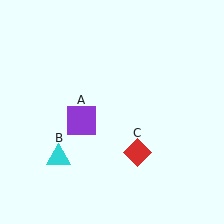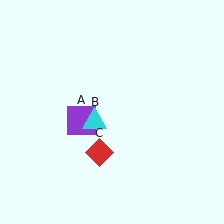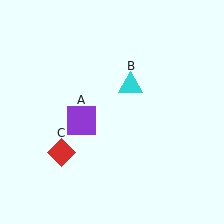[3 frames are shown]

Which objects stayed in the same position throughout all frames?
Purple square (object A) remained stationary.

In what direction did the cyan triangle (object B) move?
The cyan triangle (object B) moved up and to the right.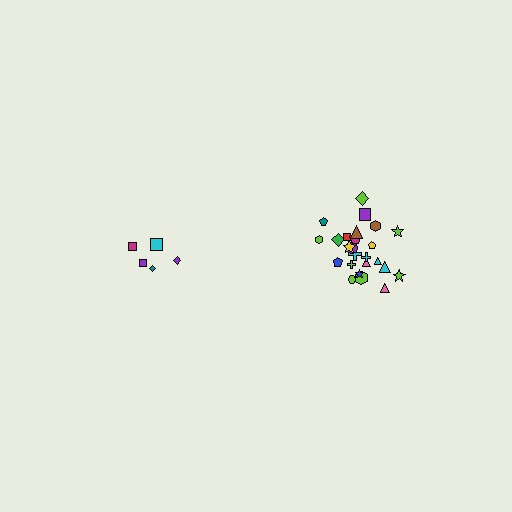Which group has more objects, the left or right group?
The right group.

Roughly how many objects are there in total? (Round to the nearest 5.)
Roughly 30 objects in total.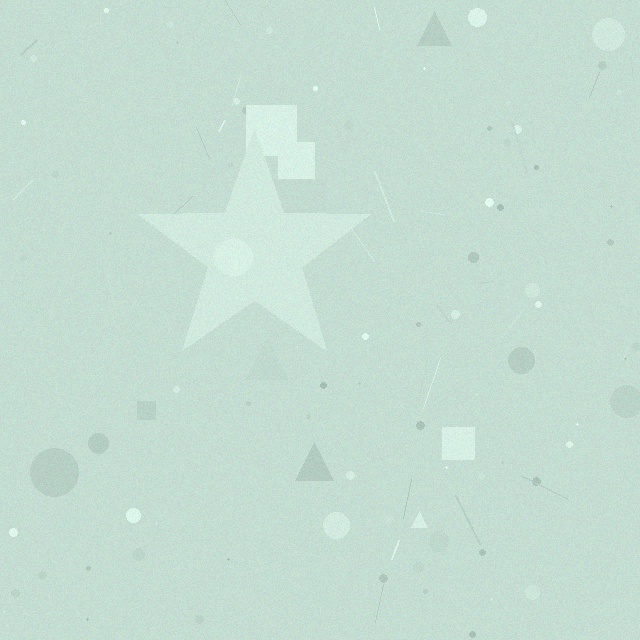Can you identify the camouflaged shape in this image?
The camouflaged shape is a star.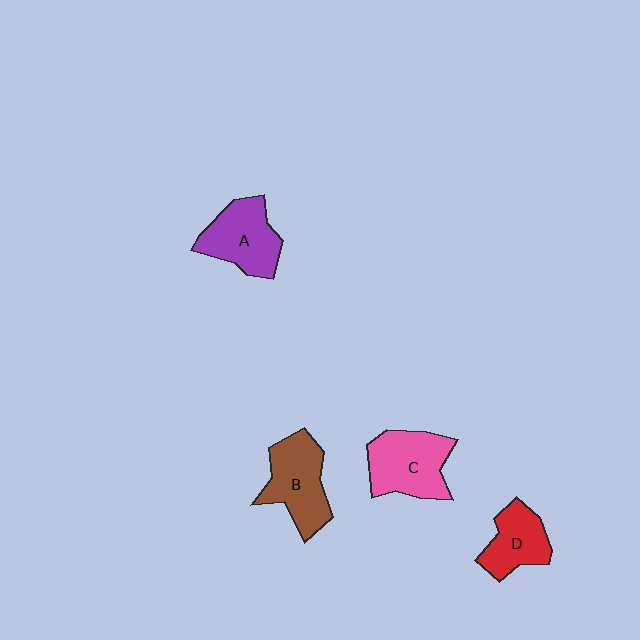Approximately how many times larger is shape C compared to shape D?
Approximately 1.4 times.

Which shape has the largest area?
Shape C (pink).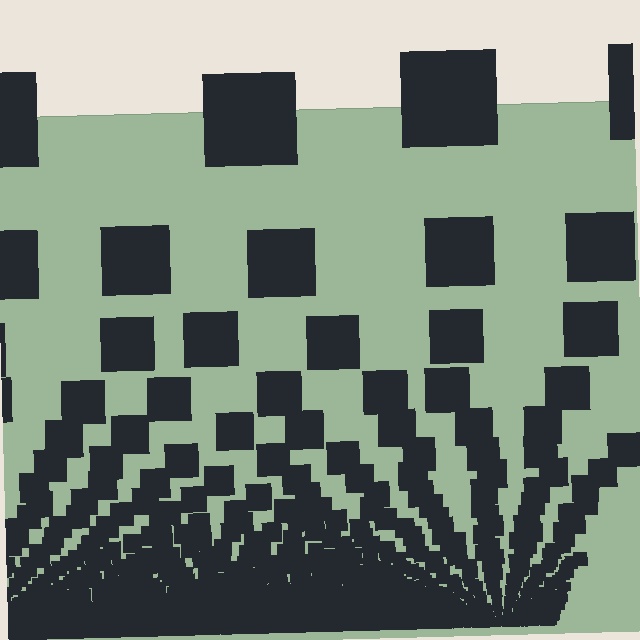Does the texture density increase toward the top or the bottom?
Density increases toward the bottom.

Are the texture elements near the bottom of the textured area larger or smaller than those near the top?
Smaller. The gradient is inverted — elements near the bottom are smaller and denser.